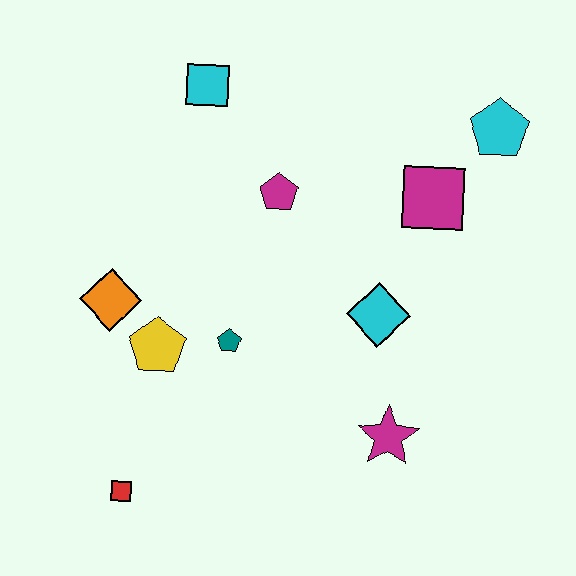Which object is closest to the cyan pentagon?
The magenta square is closest to the cyan pentagon.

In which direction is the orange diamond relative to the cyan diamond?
The orange diamond is to the left of the cyan diamond.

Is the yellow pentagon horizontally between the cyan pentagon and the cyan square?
No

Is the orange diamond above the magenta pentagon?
No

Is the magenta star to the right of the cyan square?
Yes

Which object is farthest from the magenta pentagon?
The red square is farthest from the magenta pentagon.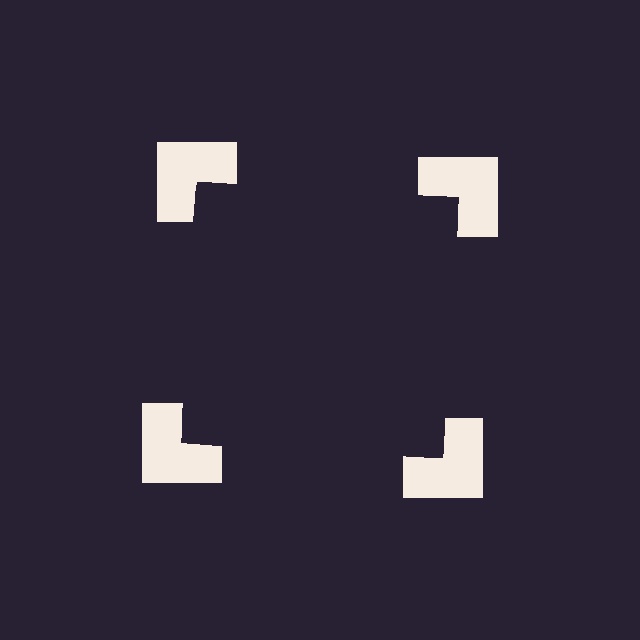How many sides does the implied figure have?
4 sides.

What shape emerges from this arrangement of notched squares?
An illusory square — its edges are inferred from the aligned wedge cuts in the notched squares, not physically drawn.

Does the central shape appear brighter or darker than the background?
It typically appears slightly darker than the background, even though no actual brightness change is drawn.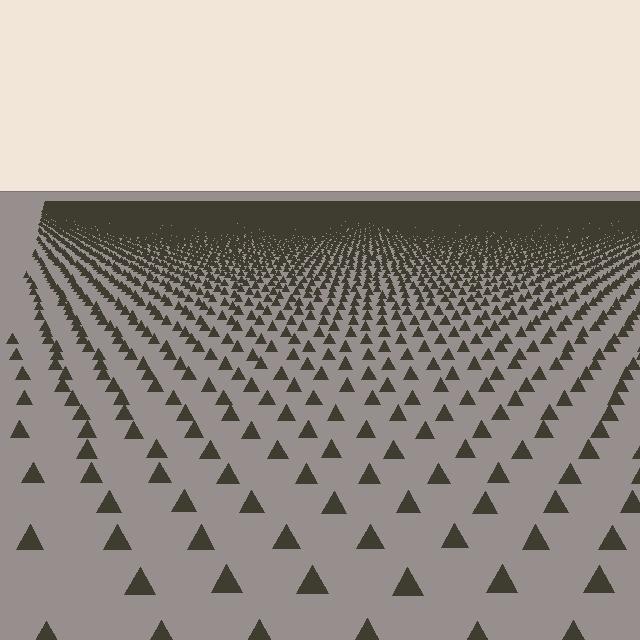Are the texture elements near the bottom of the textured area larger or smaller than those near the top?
Larger. Near the bottom, elements are closer to the viewer and appear at a bigger on-screen size.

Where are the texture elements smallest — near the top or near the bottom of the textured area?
Near the top.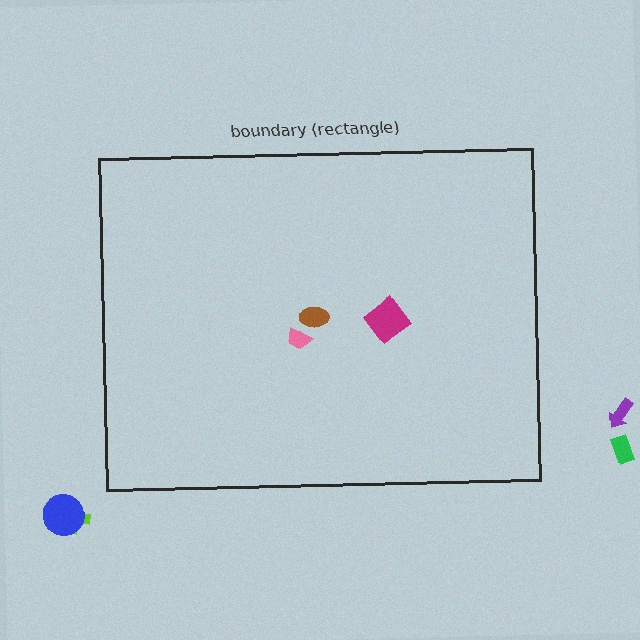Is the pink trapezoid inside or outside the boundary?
Inside.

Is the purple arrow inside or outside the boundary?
Outside.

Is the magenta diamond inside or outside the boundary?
Inside.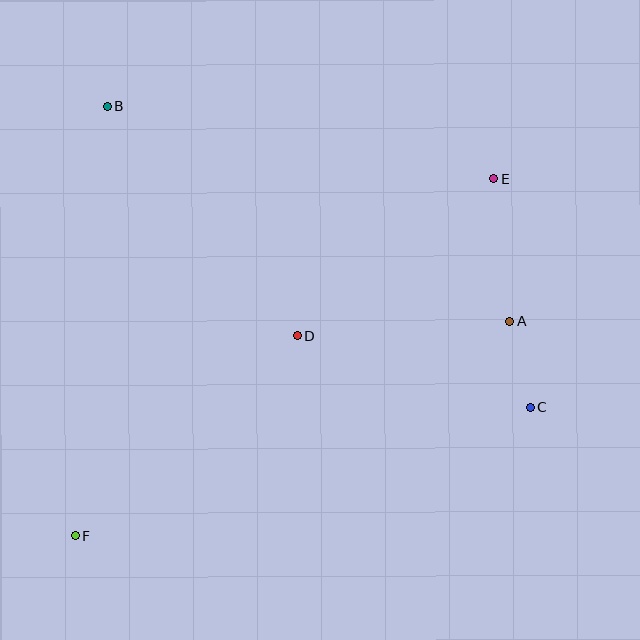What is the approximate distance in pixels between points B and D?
The distance between B and D is approximately 298 pixels.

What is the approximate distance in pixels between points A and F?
The distance between A and F is approximately 485 pixels.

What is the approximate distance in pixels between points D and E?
The distance between D and E is approximately 252 pixels.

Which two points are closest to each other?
Points A and C are closest to each other.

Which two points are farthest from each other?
Points E and F are farthest from each other.